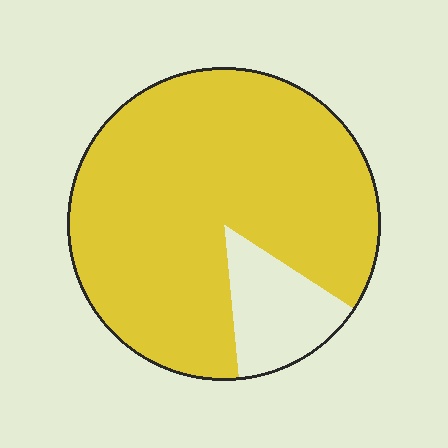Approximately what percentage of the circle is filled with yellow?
Approximately 85%.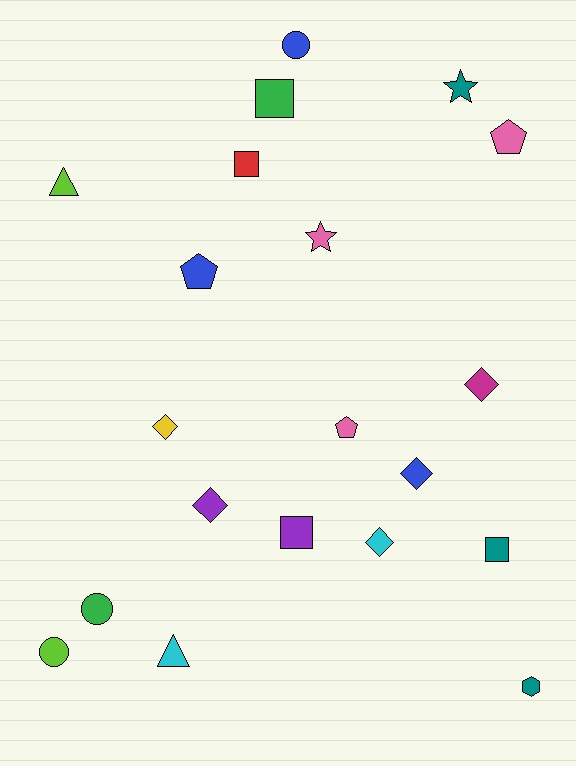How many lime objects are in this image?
There are 2 lime objects.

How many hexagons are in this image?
There is 1 hexagon.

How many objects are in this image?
There are 20 objects.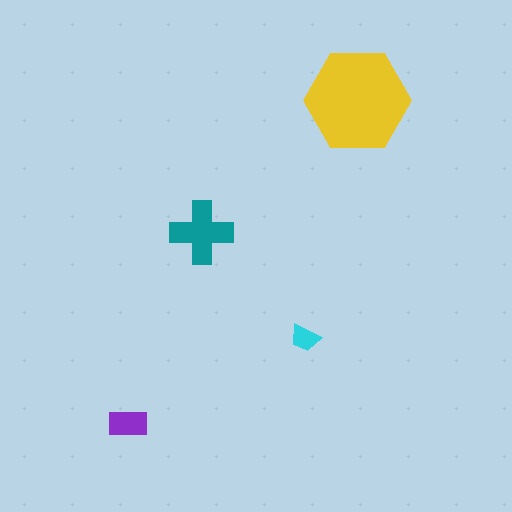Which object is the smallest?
The cyan trapezoid.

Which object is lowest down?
The purple rectangle is bottommost.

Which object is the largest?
The yellow hexagon.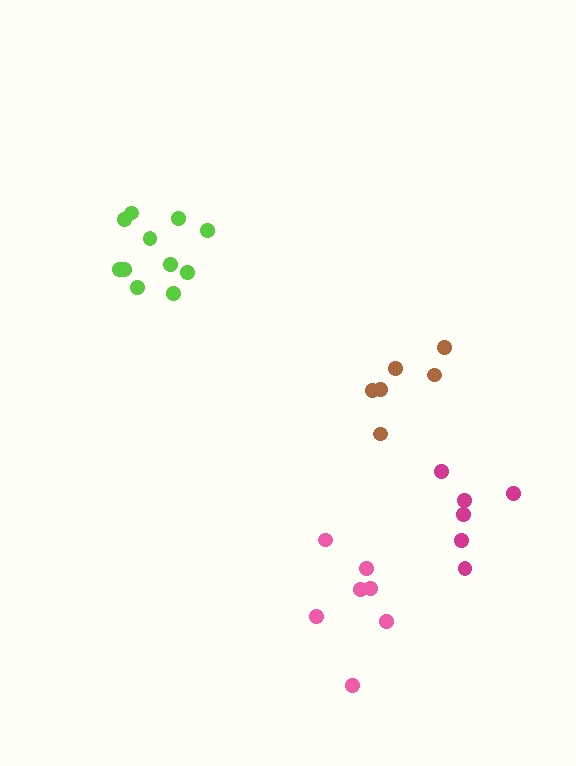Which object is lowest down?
The pink cluster is bottommost.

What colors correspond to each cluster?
The clusters are colored: lime, magenta, pink, brown.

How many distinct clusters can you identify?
There are 4 distinct clusters.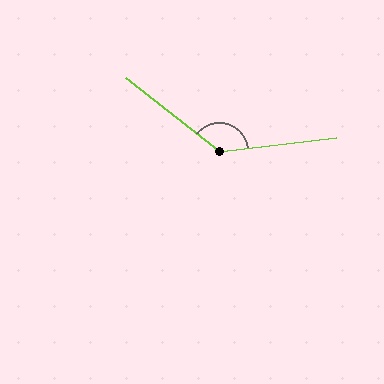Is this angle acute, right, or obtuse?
It is obtuse.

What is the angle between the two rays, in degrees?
Approximately 135 degrees.